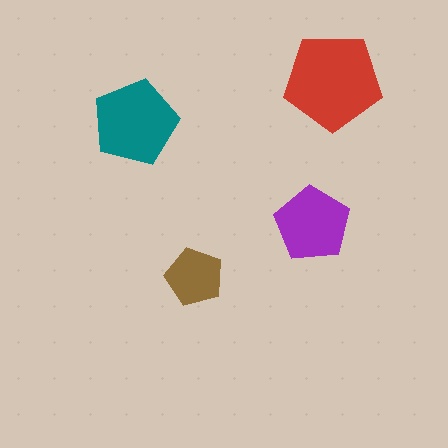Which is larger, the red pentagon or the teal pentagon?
The red one.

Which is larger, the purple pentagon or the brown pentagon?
The purple one.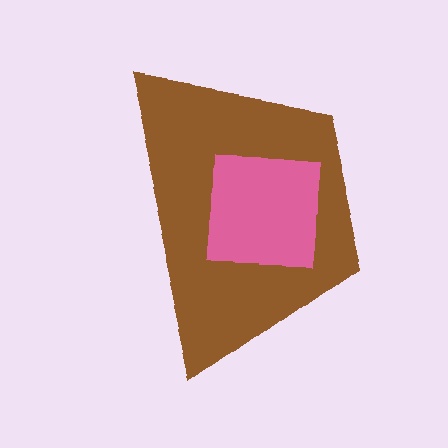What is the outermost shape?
The brown trapezoid.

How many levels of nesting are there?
2.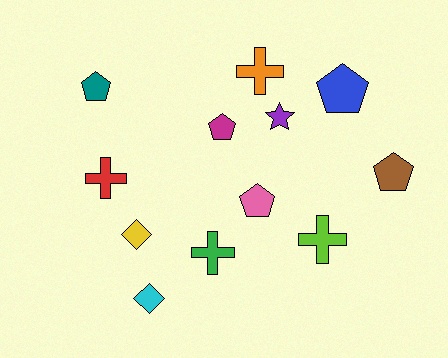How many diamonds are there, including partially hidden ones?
There are 2 diamonds.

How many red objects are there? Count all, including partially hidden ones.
There is 1 red object.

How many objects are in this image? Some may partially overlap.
There are 12 objects.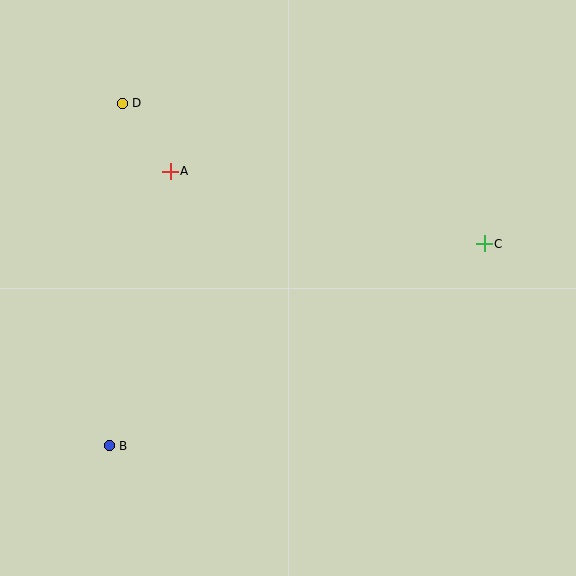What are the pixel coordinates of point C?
Point C is at (484, 244).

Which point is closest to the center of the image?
Point A at (170, 171) is closest to the center.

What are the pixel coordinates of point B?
Point B is at (109, 446).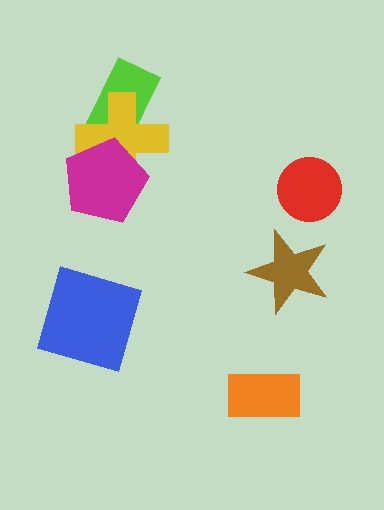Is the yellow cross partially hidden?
Yes, it is partially covered by another shape.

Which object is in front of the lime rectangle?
The yellow cross is in front of the lime rectangle.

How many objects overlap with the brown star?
0 objects overlap with the brown star.